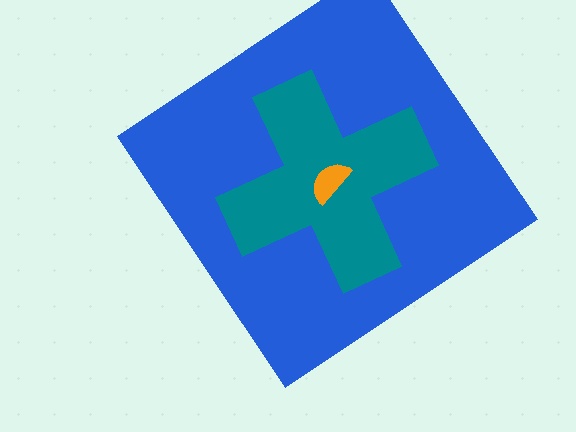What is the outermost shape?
The blue diamond.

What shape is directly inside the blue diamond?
The teal cross.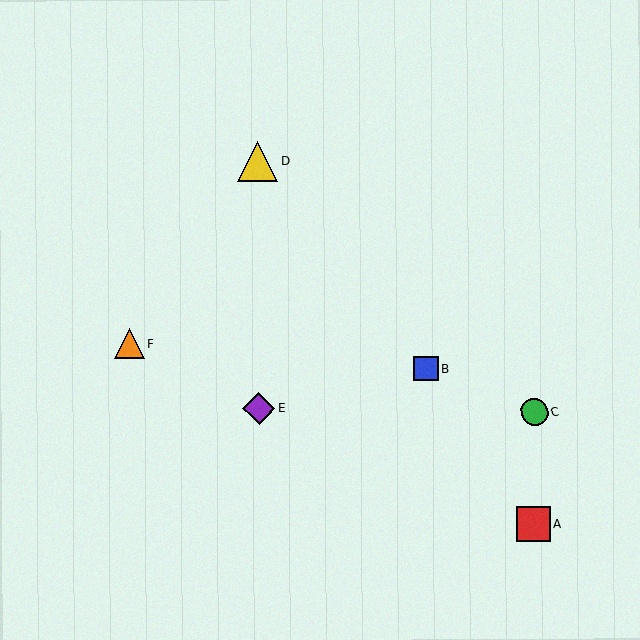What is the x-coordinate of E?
Object E is at x≈259.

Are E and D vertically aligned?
Yes, both are at x≈259.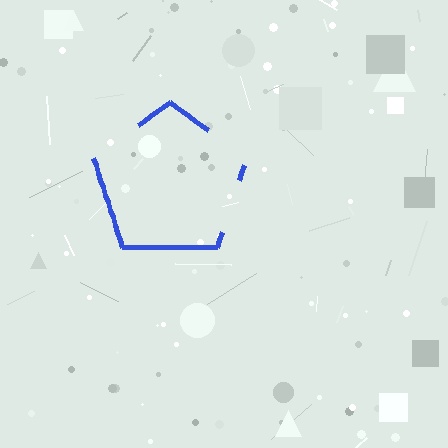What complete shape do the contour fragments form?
The contour fragments form a pentagon.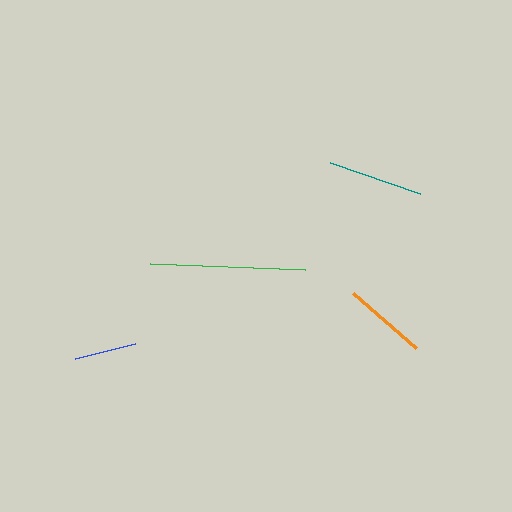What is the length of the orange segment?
The orange segment is approximately 83 pixels long.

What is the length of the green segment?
The green segment is approximately 155 pixels long.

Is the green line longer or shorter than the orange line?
The green line is longer than the orange line.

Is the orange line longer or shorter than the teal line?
The teal line is longer than the orange line.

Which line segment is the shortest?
The blue line is the shortest at approximately 62 pixels.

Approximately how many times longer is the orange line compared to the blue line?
The orange line is approximately 1.3 times the length of the blue line.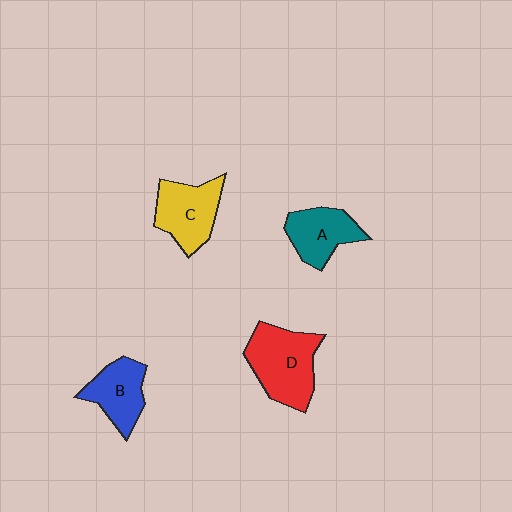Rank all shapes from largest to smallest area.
From largest to smallest: D (red), C (yellow), A (teal), B (blue).